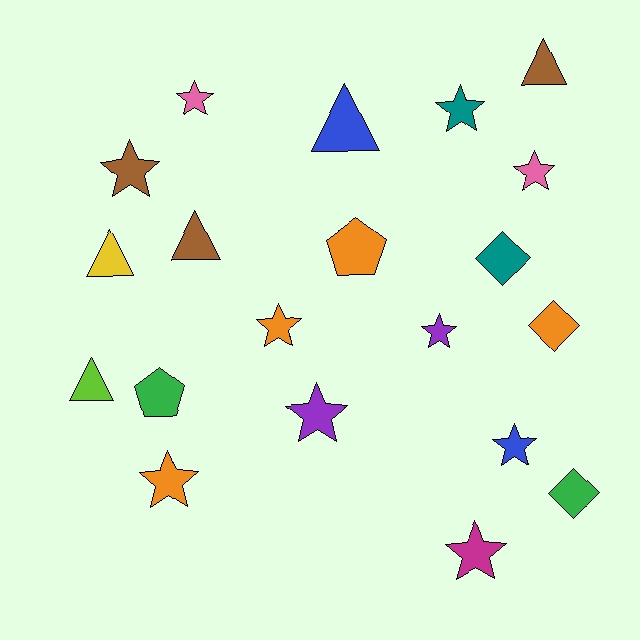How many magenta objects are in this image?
There is 1 magenta object.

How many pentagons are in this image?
There are 2 pentagons.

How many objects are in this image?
There are 20 objects.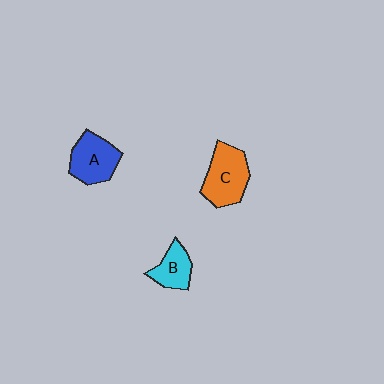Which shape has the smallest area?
Shape B (cyan).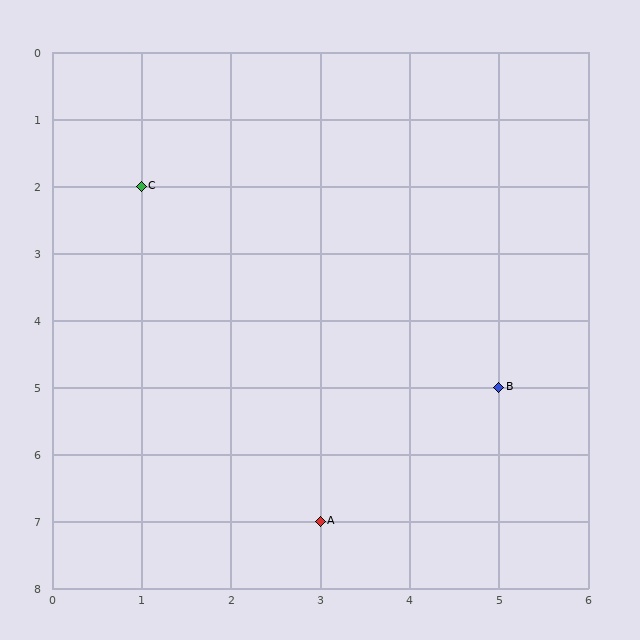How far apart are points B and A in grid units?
Points B and A are 2 columns and 2 rows apart (about 2.8 grid units diagonally).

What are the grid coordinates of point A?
Point A is at grid coordinates (3, 7).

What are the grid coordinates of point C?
Point C is at grid coordinates (1, 2).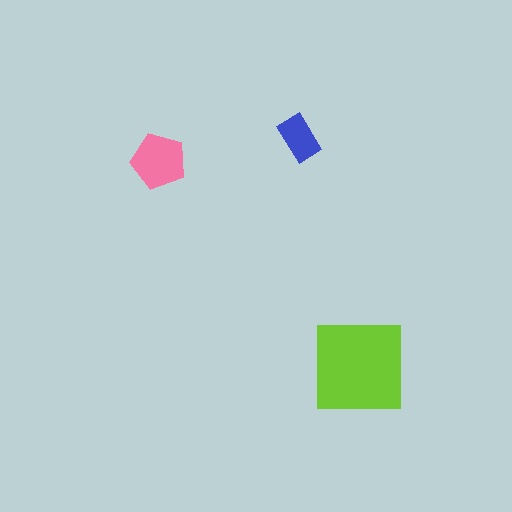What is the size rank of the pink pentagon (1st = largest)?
2nd.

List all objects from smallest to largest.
The blue rectangle, the pink pentagon, the lime square.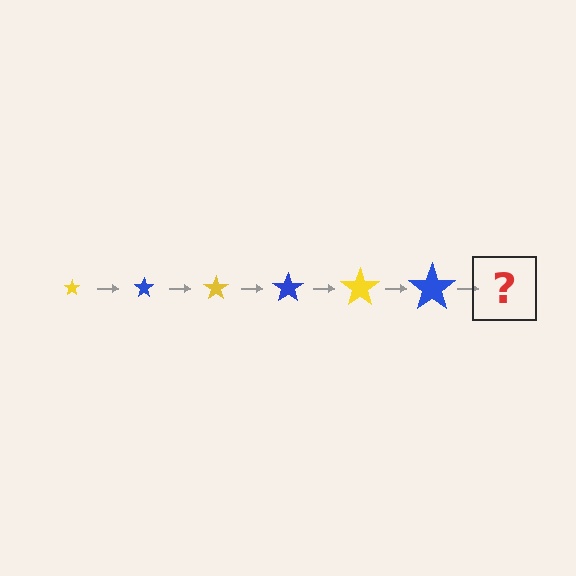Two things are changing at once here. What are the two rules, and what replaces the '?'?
The two rules are that the star grows larger each step and the color cycles through yellow and blue. The '?' should be a yellow star, larger than the previous one.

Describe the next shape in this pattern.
It should be a yellow star, larger than the previous one.